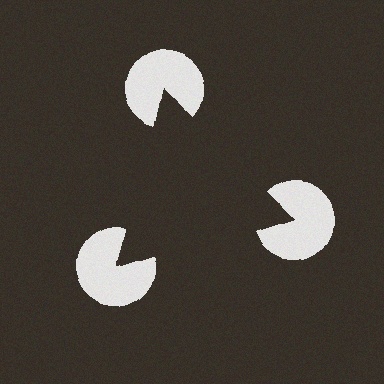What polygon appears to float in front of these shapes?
An illusory triangle — its edges are inferred from the aligned wedge cuts in the pac-man discs, not physically drawn.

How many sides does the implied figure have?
3 sides.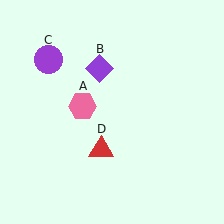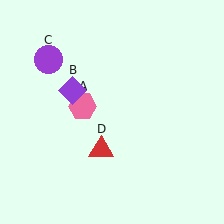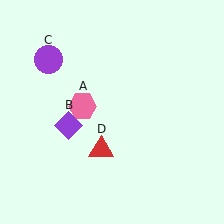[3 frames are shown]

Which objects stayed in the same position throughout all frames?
Pink hexagon (object A) and purple circle (object C) and red triangle (object D) remained stationary.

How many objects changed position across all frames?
1 object changed position: purple diamond (object B).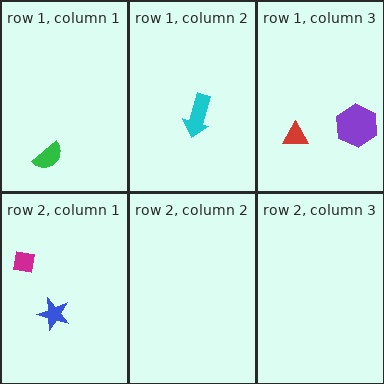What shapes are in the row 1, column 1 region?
The green semicircle.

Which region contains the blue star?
The row 2, column 1 region.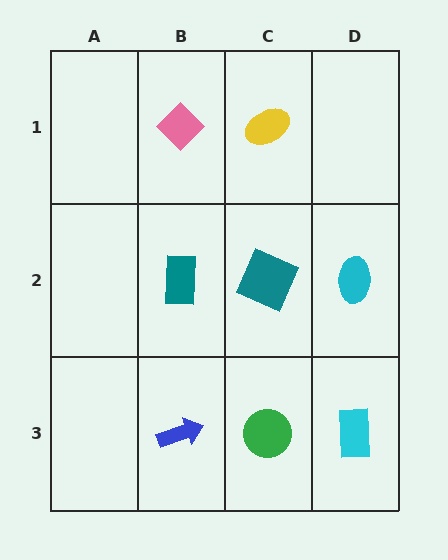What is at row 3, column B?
A blue arrow.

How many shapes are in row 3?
3 shapes.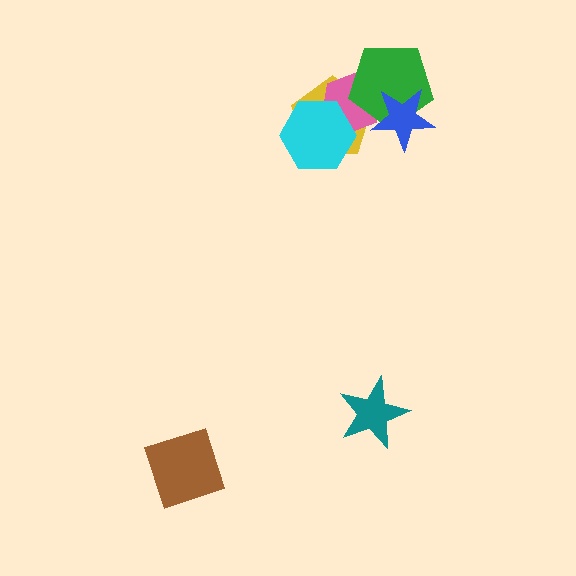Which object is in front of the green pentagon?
The blue star is in front of the green pentagon.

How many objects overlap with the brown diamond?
0 objects overlap with the brown diamond.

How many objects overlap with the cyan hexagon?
2 objects overlap with the cyan hexagon.